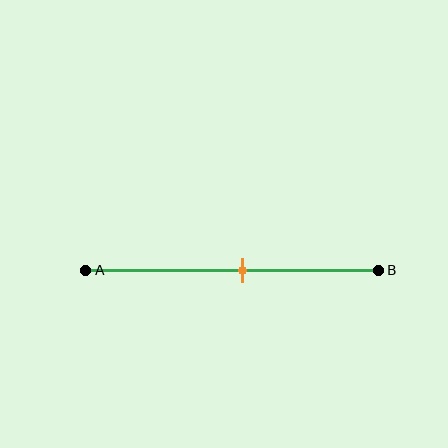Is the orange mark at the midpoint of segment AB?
No, the mark is at about 55% from A, not at the 50% midpoint.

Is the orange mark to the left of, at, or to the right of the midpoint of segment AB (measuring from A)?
The orange mark is to the right of the midpoint of segment AB.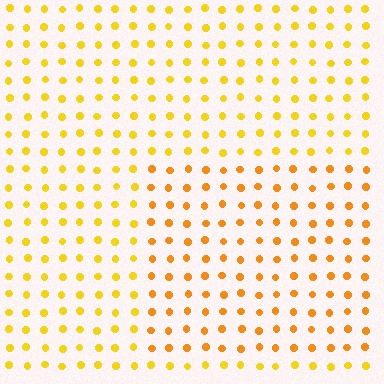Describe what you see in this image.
The image is filled with small yellow elements in a uniform arrangement. A rectangle-shaped region is visible where the elements are tinted to a slightly different hue, forming a subtle color boundary.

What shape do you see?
I see a rectangle.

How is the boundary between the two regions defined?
The boundary is defined purely by a slight shift in hue (about 20 degrees). Spacing, size, and orientation are identical on both sides.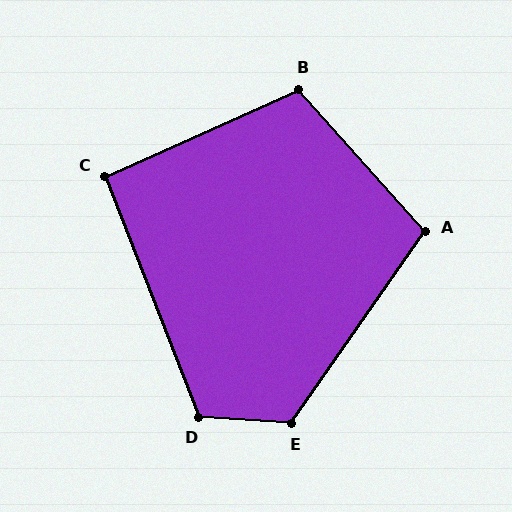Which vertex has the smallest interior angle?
C, at approximately 93 degrees.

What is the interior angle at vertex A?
Approximately 103 degrees (obtuse).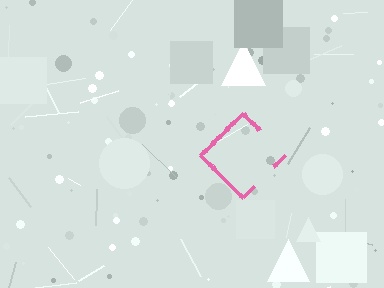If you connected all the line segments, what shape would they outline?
They would outline a diamond.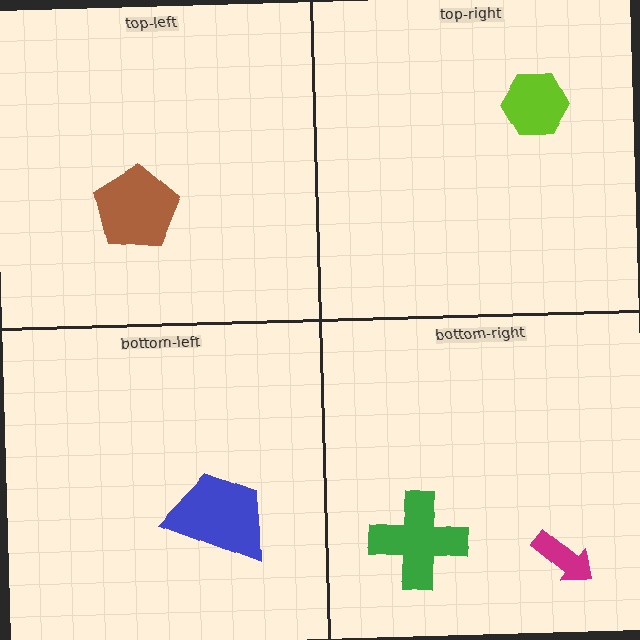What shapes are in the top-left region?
The brown pentagon.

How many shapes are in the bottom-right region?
2.